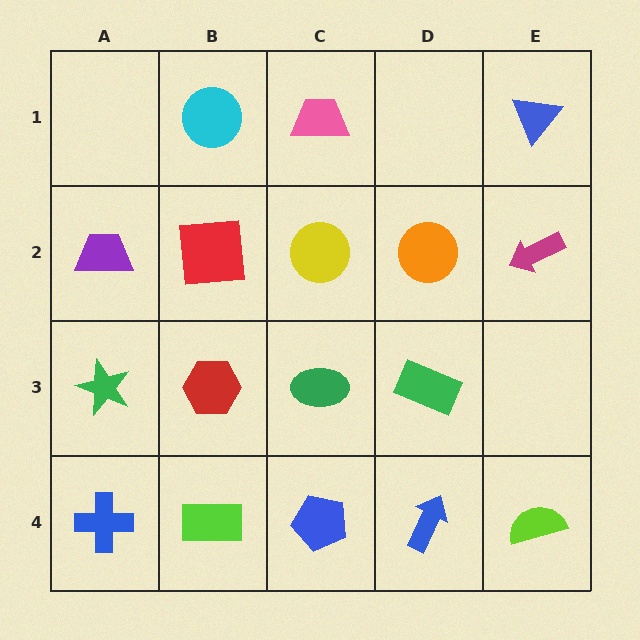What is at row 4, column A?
A blue cross.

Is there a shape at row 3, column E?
No, that cell is empty.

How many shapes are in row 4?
5 shapes.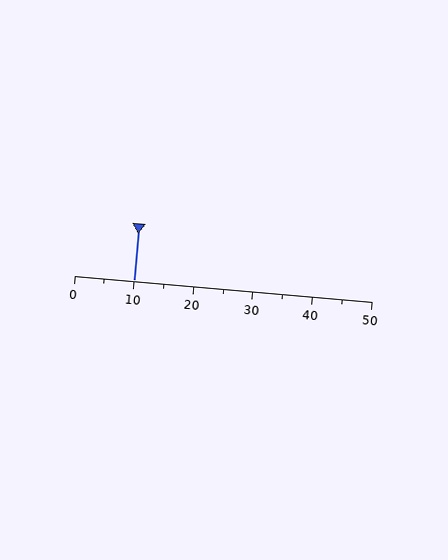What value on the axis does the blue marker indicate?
The marker indicates approximately 10.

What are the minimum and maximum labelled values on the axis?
The axis runs from 0 to 50.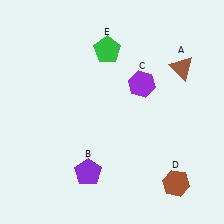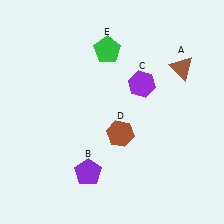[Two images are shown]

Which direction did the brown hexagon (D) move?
The brown hexagon (D) moved left.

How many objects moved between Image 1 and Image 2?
1 object moved between the two images.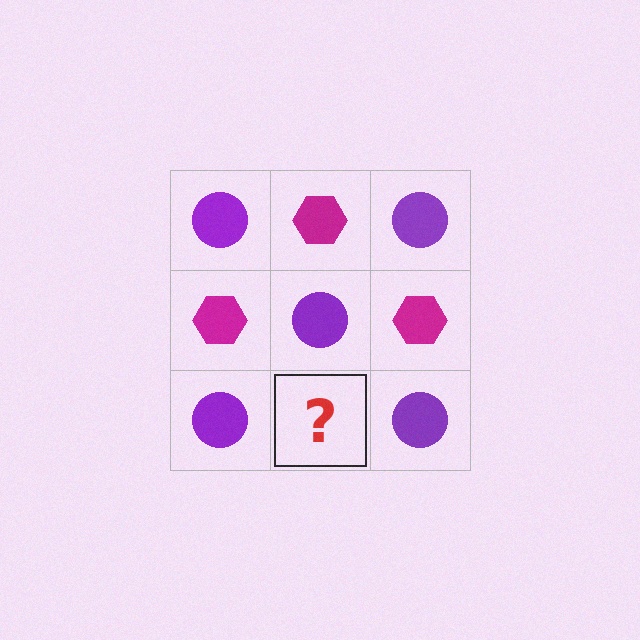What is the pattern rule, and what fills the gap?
The rule is that it alternates purple circle and magenta hexagon in a checkerboard pattern. The gap should be filled with a magenta hexagon.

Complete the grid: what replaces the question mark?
The question mark should be replaced with a magenta hexagon.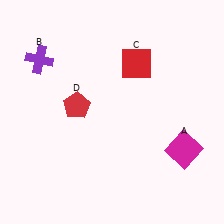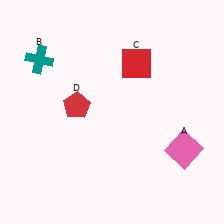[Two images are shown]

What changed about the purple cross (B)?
In Image 1, B is purple. In Image 2, it changed to teal.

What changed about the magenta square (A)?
In Image 1, A is magenta. In Image 2, it changed to pink.